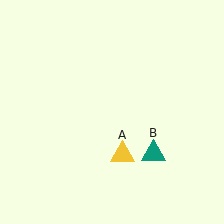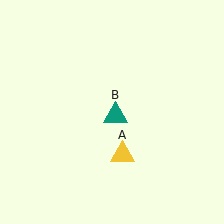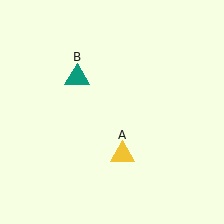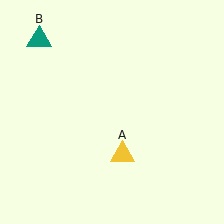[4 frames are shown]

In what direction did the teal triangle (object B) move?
The teal triangle (object B) moved up and to the left.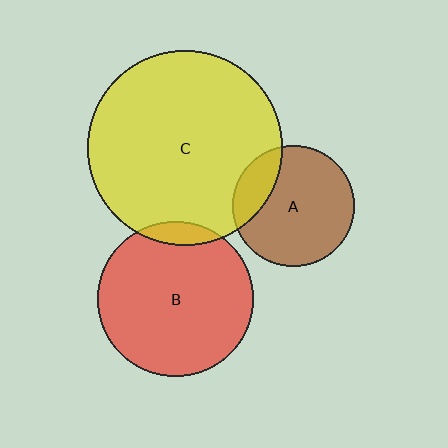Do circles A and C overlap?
Yes.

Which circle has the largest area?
Circle C (yellow).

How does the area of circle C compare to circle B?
Approximately 1.6 times.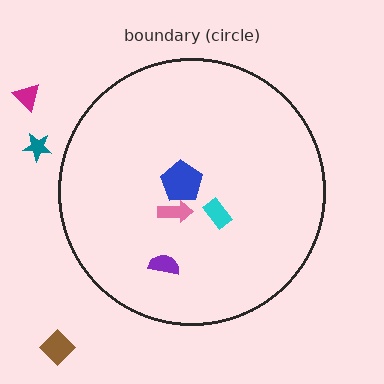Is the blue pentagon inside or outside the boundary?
Inside.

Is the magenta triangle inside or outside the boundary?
Outside.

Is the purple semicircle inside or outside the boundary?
Inside.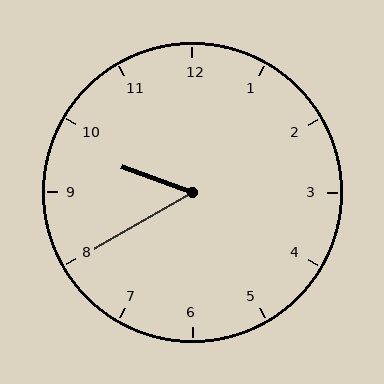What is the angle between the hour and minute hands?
Approximately 50 degrees.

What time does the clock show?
9:40.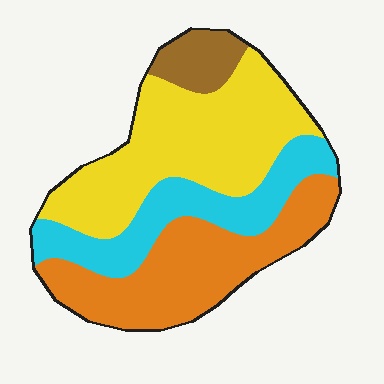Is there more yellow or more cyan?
Yellow.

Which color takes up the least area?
Brown, at roughly 10%.